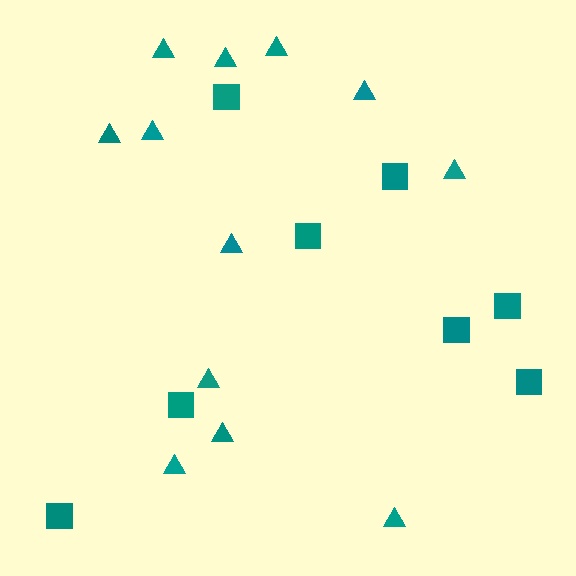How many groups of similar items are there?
There are 2 groups: one group of squares (8) and one group of triangles (12).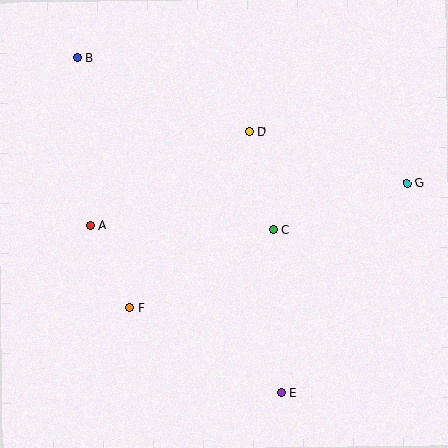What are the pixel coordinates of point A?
Point A is at (90, 225).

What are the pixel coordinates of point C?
Point C is at (273, 230).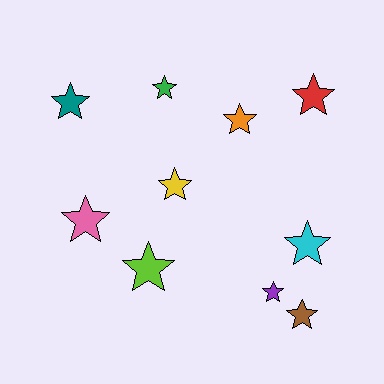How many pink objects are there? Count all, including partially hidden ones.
There is 1 pink object.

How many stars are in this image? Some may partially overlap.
There are 10 stars.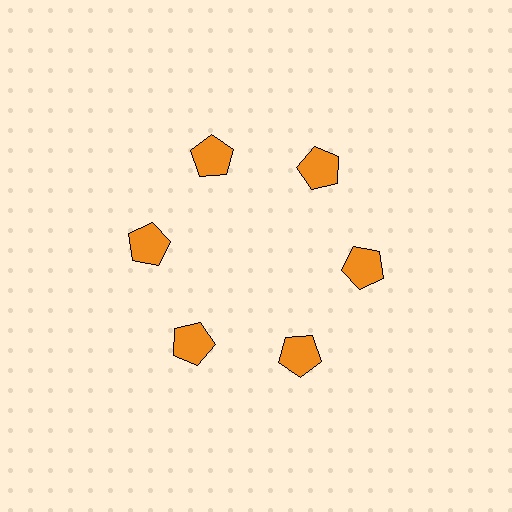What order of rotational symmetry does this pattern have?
This pattern has 6-fold rotational symmetry.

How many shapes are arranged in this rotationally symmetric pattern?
There are 6 shapes, arranged in 6 groups of 1.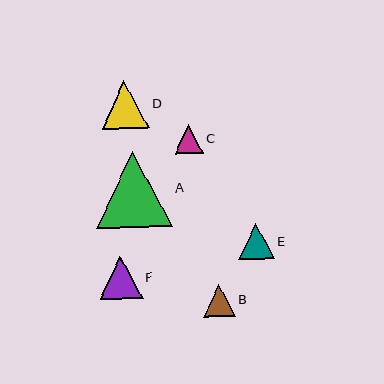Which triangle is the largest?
Triangle A is the largest with a size of approximately 76 pixels.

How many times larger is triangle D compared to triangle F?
Triangle D is approximately 1.1 times the size of triangle F.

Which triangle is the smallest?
Triangle C is the smallest with a size of approximately 28 pixels.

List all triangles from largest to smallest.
From largest to smallest: A, D, F, E, B, C.